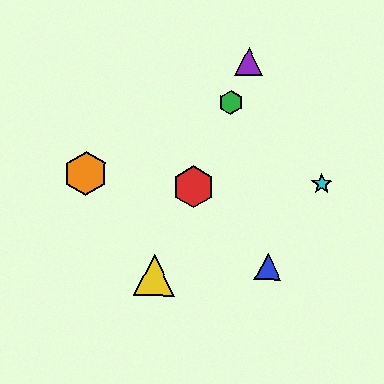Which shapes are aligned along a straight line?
The red hexagon, the green hexagon, the yellow triangle, the purple triangle are aligned along a straight line.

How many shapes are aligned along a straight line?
4 shapes (the red hexagon, the green hexagon, the yellow triangle, the purple triangle) are aligned along a straight line.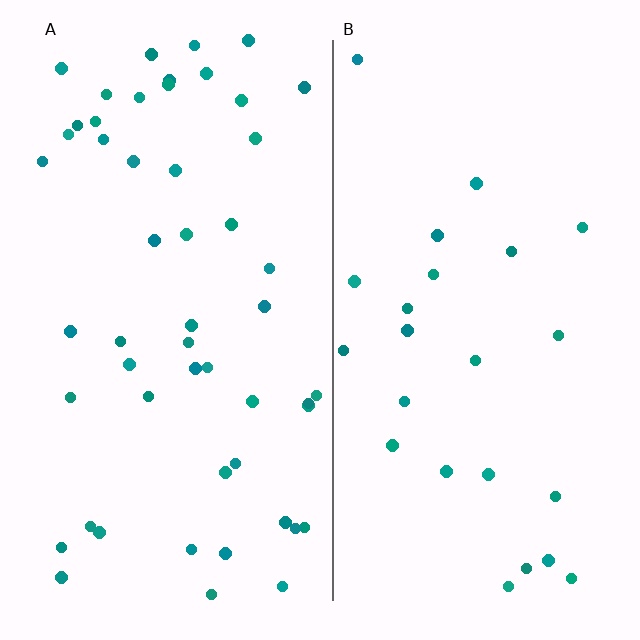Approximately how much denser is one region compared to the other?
Approximately 2.2× — region A over region B.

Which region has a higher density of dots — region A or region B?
A (the left).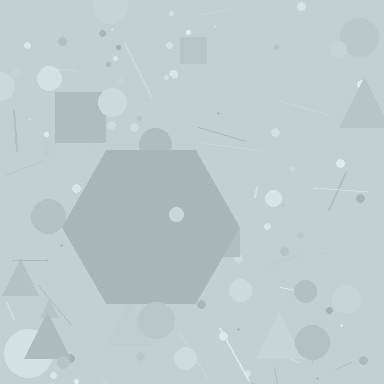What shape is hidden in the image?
A hexagon is hidden in the image.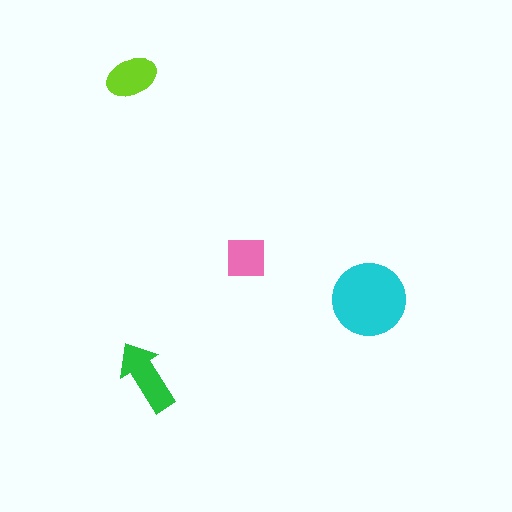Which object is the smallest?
The pink square.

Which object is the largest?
The cyan circle.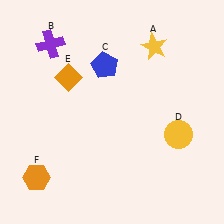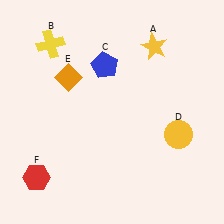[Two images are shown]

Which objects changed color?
B changed from purple to yellow. F changed from orange to red.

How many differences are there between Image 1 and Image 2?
There are 2 differences between the two images.